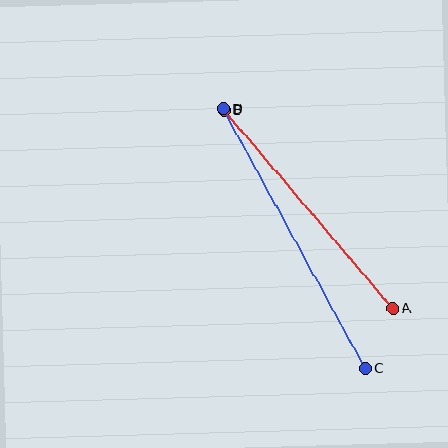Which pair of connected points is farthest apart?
Points C and D are farthest apart.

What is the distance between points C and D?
The distance is approximately 296 pixels.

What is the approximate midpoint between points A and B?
The midpoint is at approximately (308, 209) pixels.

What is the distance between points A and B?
The distance is approximately 260 pixels.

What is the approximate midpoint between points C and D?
The midpoint is at approximately (294, 238) pixels.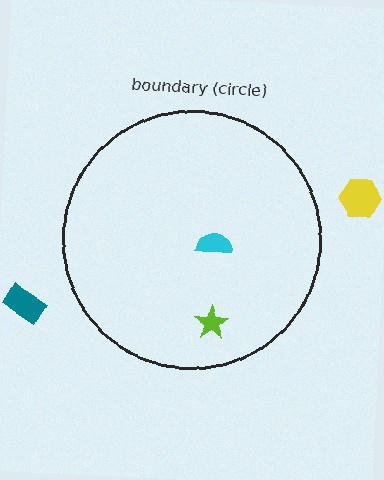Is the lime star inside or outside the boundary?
Inside.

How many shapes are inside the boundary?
2 inside, 2 outside.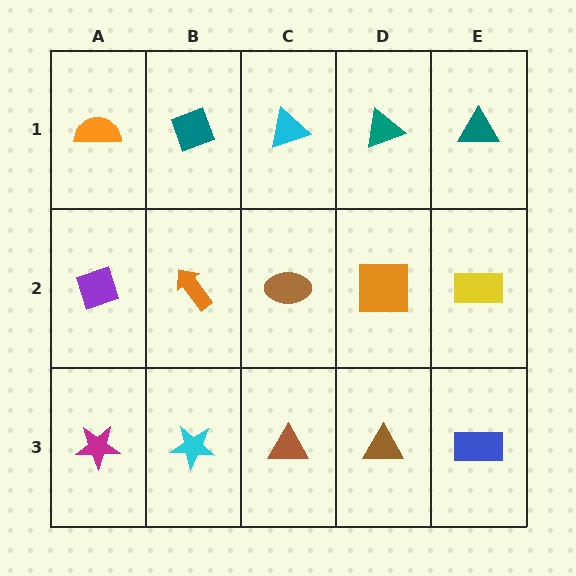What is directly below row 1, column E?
A yellow rectangle.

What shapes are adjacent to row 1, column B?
An orange arrow (row 2, column B), an orange semicircle (row 1, column A), a cyan triangle (row 1, column C).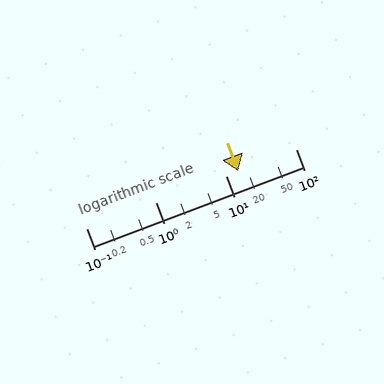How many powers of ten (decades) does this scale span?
The scale spans 3 decades, from 0.1 to 100.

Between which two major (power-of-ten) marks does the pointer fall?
The pointer is between 10 and 100.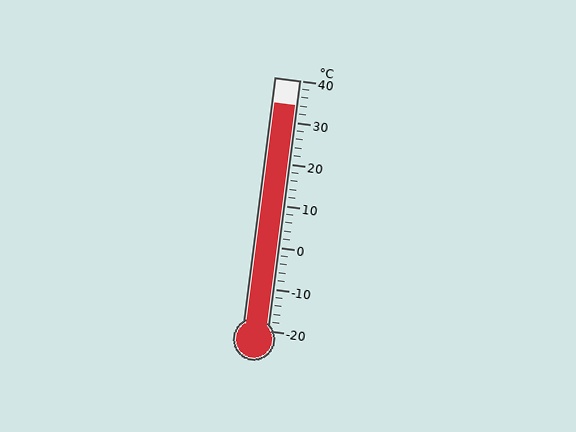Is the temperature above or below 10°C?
The temperature is above 10°C.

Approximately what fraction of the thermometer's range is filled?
The thermometer is filled to approximately 90% of its range.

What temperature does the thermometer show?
The thermometer shows approximately 34°C.